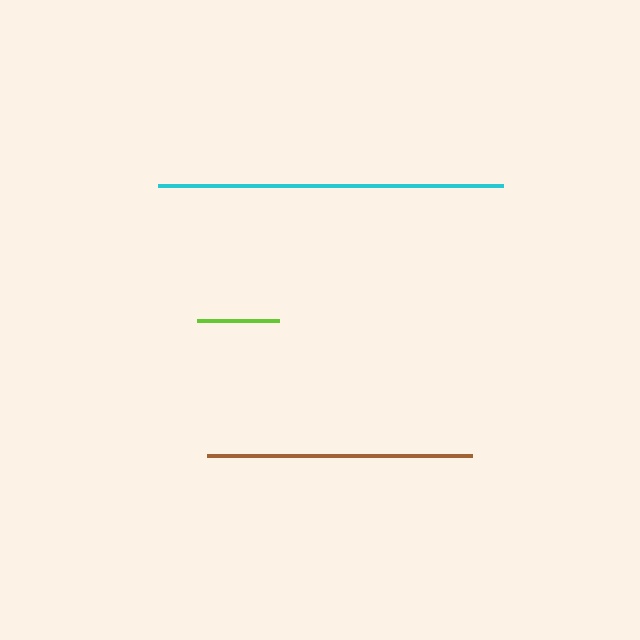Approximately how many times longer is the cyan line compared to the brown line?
The cyan line is approximately 1.3 times the length of the brown line.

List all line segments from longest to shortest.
From longest to shortest: cyan, brown, lime.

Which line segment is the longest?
The cyan line is the longest at approximately 345 pixels.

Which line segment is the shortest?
The lime line is the shortest at approximately 82 pixels.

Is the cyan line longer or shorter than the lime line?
The cyan line is longer than the lime line.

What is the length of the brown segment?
The brown segment is approximately 265 pixels long.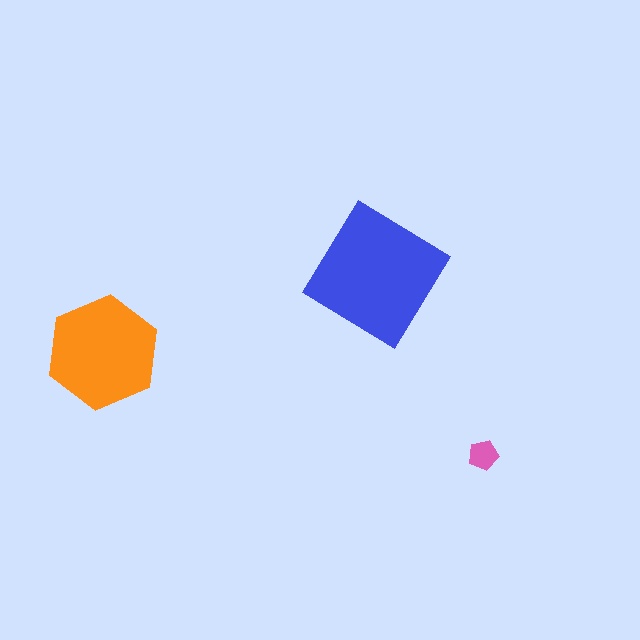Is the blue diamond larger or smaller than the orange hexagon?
Larger.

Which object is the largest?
The blue diamond.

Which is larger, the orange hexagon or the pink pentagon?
The orange hexagon.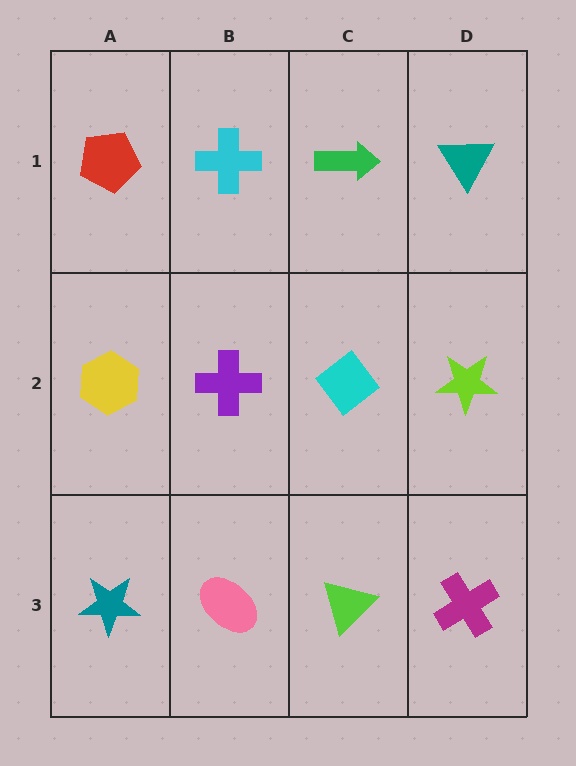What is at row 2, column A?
A yellow hexagon.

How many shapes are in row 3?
4 shapes.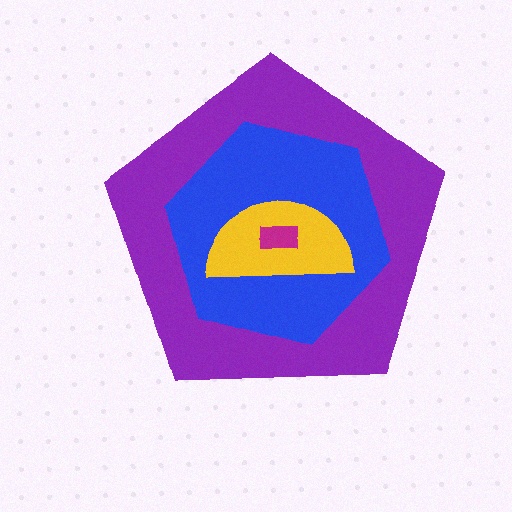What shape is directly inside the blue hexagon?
The yellow semicircle.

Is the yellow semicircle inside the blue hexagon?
Yes.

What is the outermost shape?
The purple pentagon.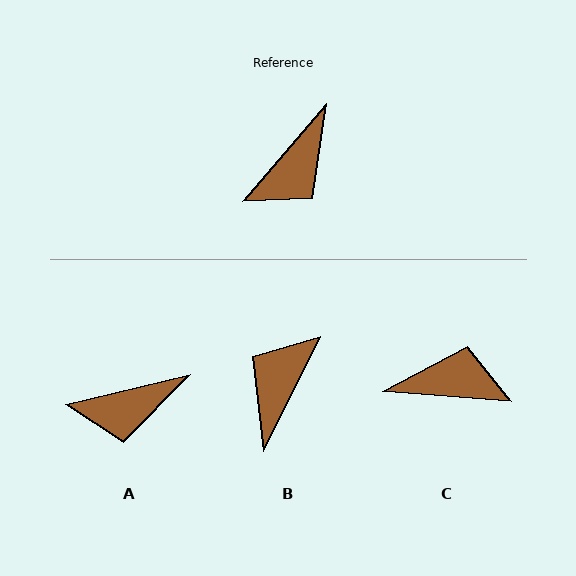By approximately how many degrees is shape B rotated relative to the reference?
Approximately 166 degrees clockwise.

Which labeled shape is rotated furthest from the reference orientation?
B, about 166 degrees away.